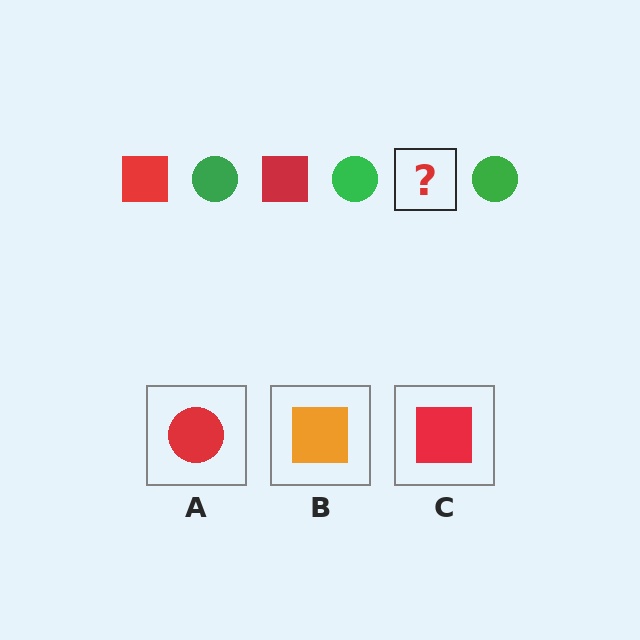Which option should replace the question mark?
Option C.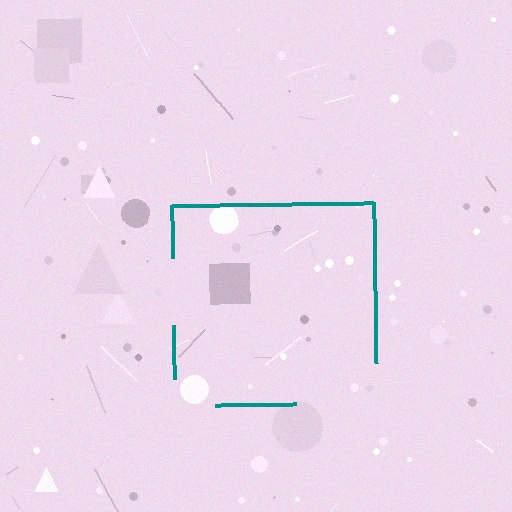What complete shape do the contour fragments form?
The contour fragments form a square.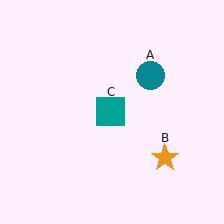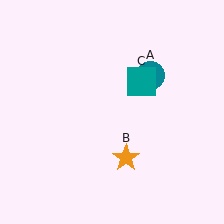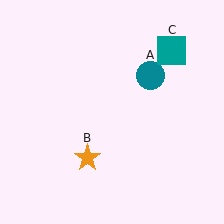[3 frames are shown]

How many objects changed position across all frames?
2 objects changed position: orange star (object B), teal square (object C).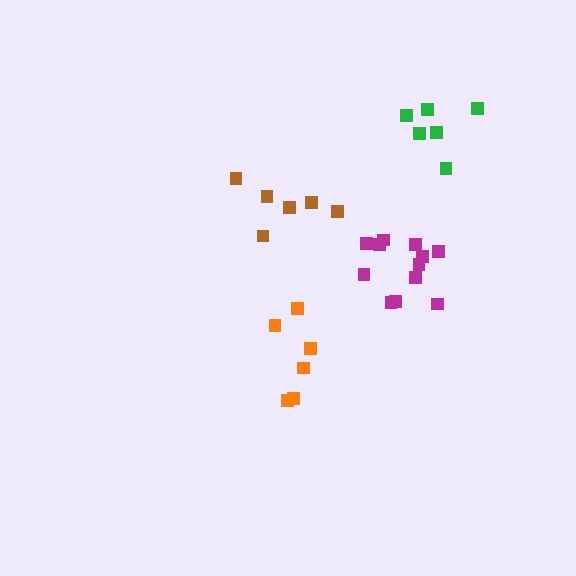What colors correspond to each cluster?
The clusters are colored: green, orange, brown, magenta.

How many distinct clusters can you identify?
There are 4 distinct clusters.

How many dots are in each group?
Group 1: 6 dots, Group 2: 6 dots, Group 3: 6 dots, Group 4: 12 dots (30 total).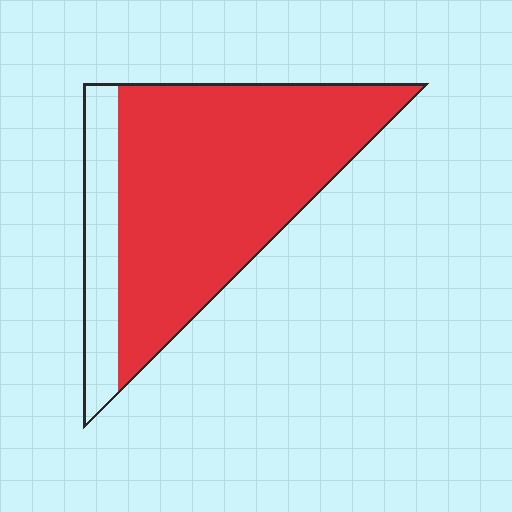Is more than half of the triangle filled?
Yes.